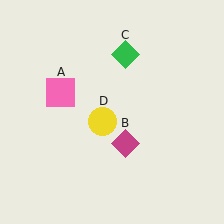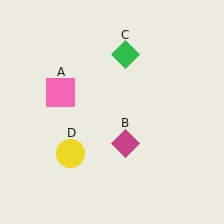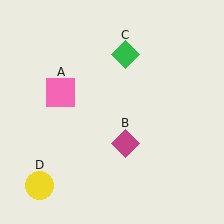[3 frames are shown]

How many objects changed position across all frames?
1 object changed position: yellow circle (object D).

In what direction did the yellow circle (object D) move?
The yellow circle (object D) moved down and to the left.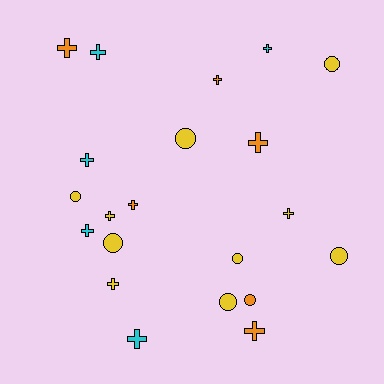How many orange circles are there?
There is 1 orange circle.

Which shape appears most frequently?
Cross, with 13 objects.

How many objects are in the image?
There are 21 objects.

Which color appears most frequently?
Yellow, with 10 objects.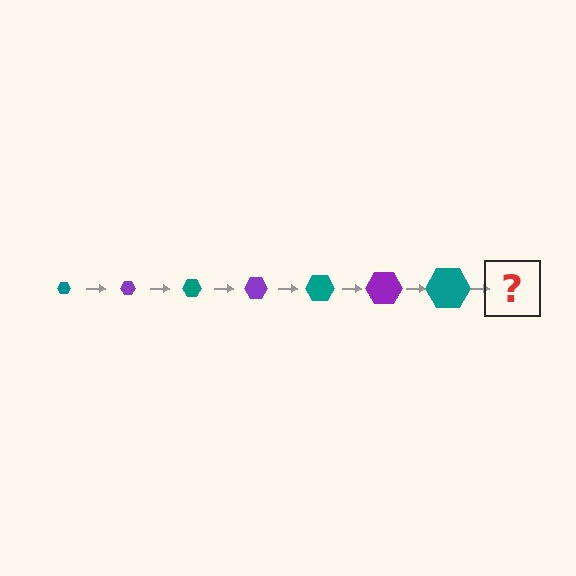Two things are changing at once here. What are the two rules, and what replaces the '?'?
The two rules are that the hexagon grows larger each step and the color cycles through teal and purple. The '?' should be a purple hexagon, larger than the previous one.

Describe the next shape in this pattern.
It should be a purple hexagon, larger than the previous one.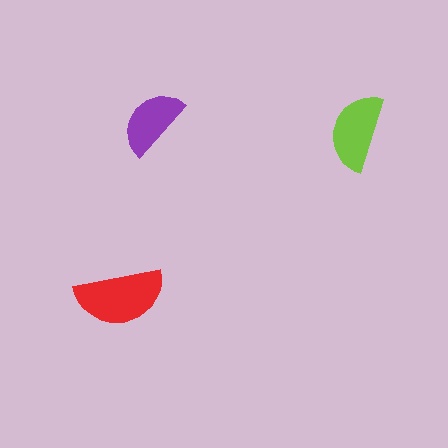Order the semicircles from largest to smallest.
the red one, the lime one, the purple one.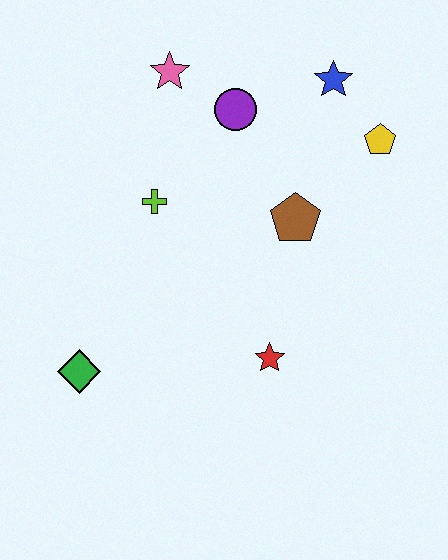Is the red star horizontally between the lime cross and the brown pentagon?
Yes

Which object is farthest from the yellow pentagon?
The green diamond is farthest from the yellow pentagon.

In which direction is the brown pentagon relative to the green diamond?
The brown pentagon is to the right of the green diamond.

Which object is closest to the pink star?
The purple circle is closest to the pink star.